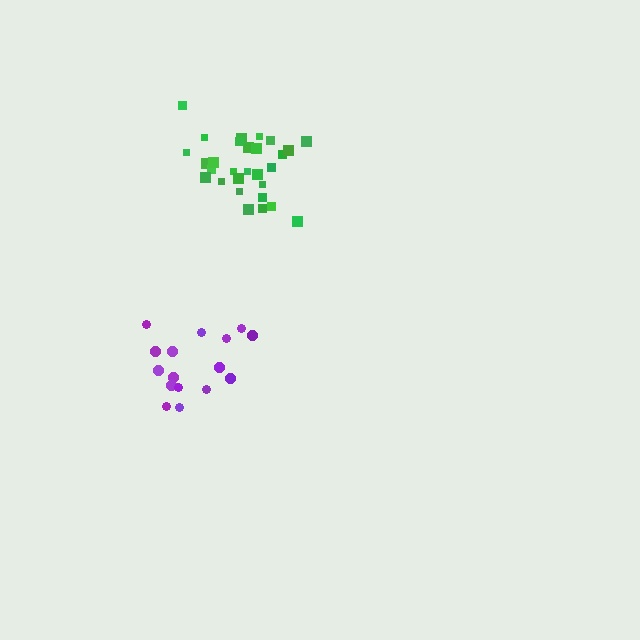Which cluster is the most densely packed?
Green.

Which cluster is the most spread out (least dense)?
Purple.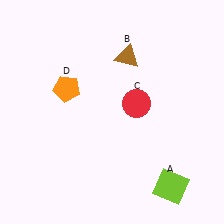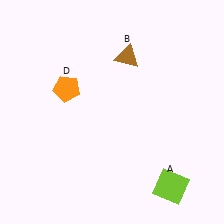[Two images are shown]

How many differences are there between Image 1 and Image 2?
There is 1 difference between the two images.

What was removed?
The red circle (C) was removed in Image 2.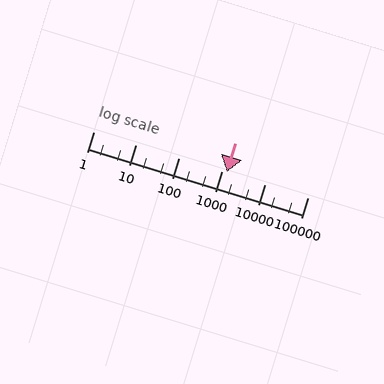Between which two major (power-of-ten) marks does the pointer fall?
The pointer is between 1000 and 10000.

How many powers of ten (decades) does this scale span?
The scale spans 5 decades, from 1 to 100000.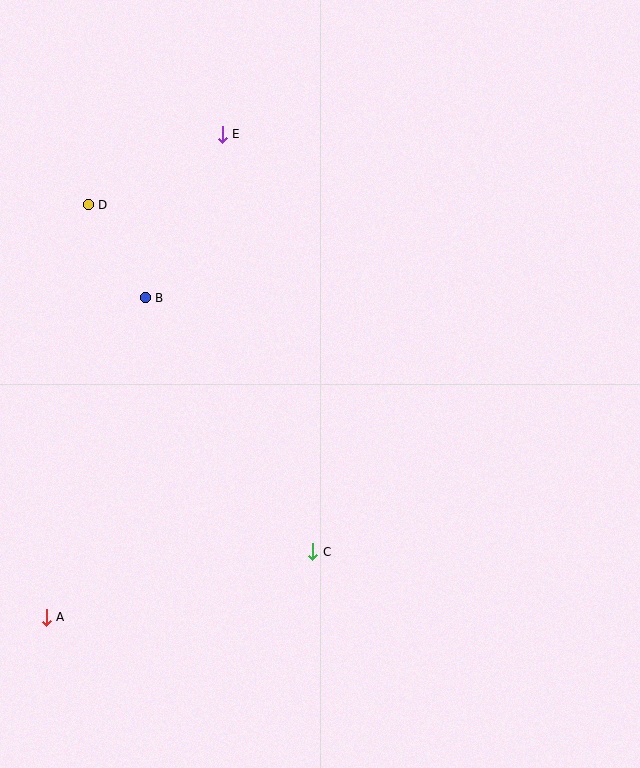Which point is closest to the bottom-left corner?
Point A is closest to the bottom-left corner.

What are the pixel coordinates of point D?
Point D is at (88, 205).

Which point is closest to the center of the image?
Point C at (313, 552) is closest to the center.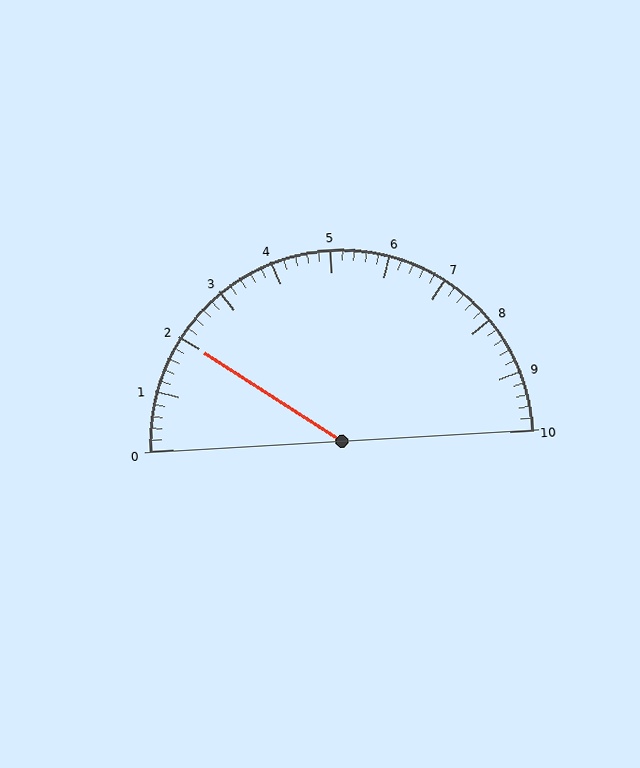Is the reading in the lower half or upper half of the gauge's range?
The reading is in the lower half of the range (0 to 10).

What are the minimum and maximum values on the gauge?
The gauge ranges from 0 to 10.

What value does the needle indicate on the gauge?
The needle indicates approximately 2.0.